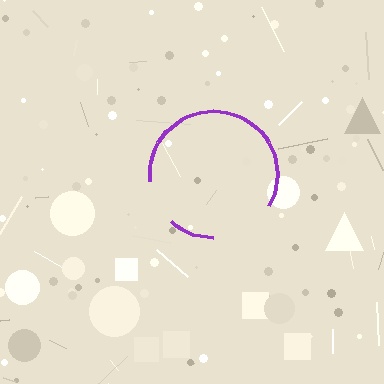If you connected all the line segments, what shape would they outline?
They would outline a circle.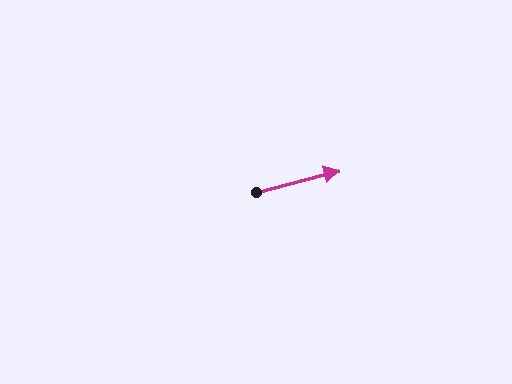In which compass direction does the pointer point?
East.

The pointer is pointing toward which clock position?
Roughly 3 o'clock.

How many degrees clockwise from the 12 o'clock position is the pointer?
Approximately 75 degrees.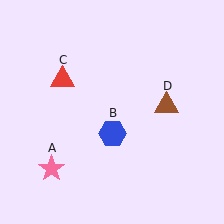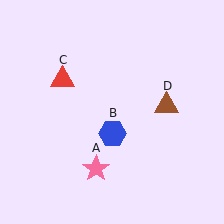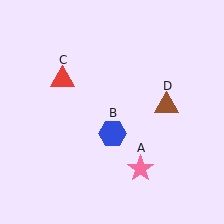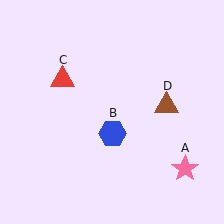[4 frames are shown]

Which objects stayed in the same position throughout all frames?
Blue hexagon (object B) and red triangle (object C) and brown triangle (object D) remained stationary.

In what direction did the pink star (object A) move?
The pink star (object A) moved right.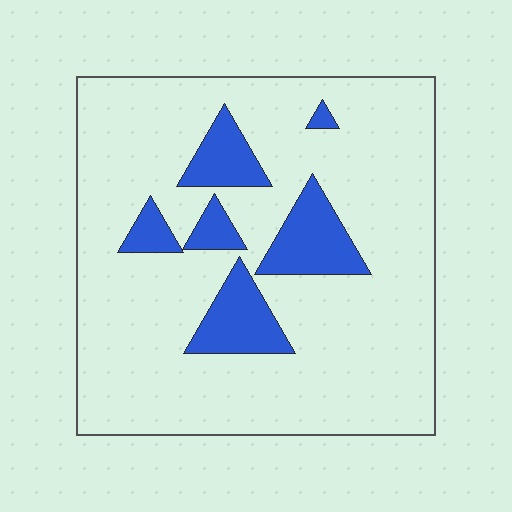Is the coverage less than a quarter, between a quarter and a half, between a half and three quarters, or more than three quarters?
Less than a quarter.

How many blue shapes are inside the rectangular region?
6.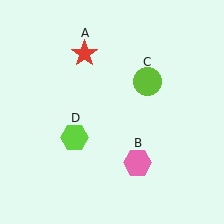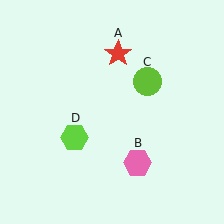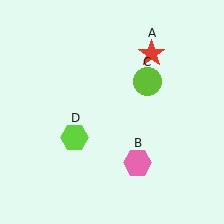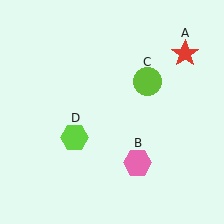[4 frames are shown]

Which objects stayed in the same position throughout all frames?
Pink hexagon (object B) and lime circle (object C) and lime hexagon (object D) remained stationary.